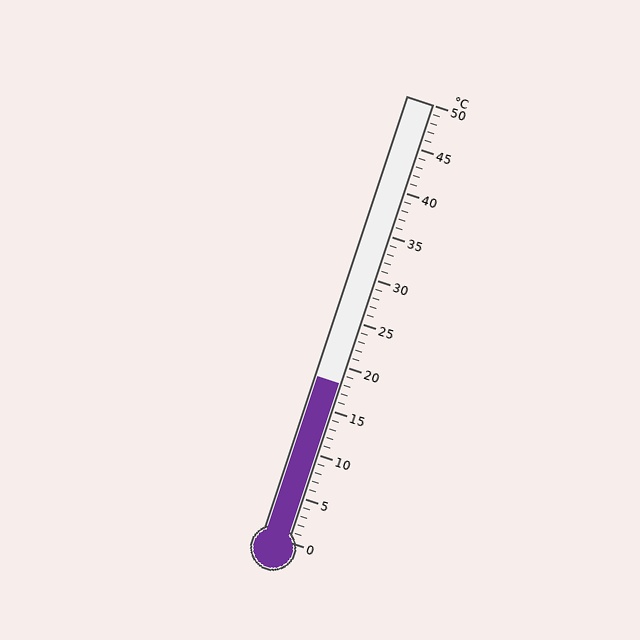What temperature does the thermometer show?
The thermometer shows approximately 18°C.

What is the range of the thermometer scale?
The thermometer scale ranges from 0°C to 50°C.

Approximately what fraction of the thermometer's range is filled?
The thermometer is filled to approximately 35% of its range.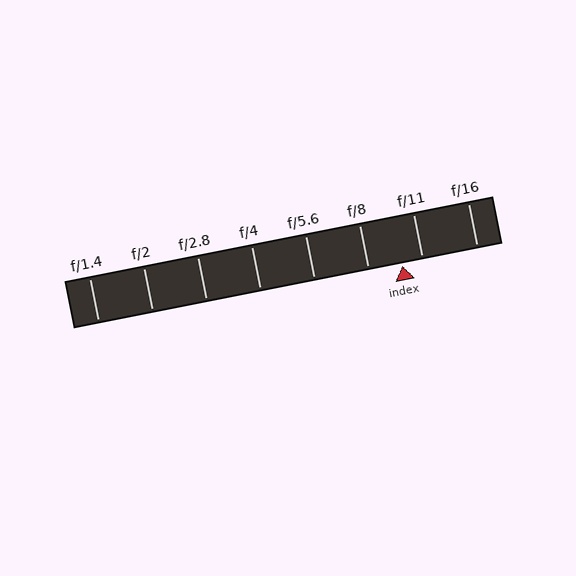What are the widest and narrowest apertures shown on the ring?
The widest aperture shown is f/1.4 and the narrowest is f/16.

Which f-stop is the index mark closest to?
The index mark is closest to f/11.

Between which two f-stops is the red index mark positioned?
The index mark is between f/8 and f/11.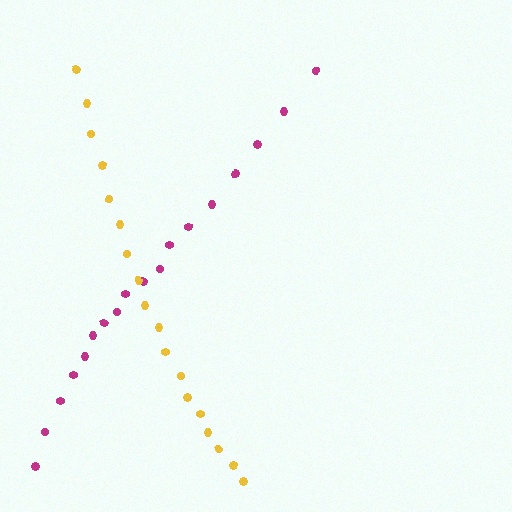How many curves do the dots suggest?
There are 2 distinct paths.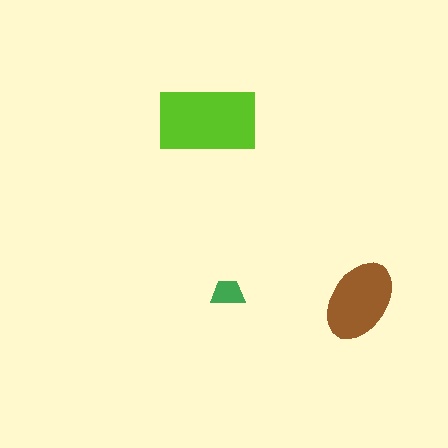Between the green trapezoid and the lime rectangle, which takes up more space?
The lime rectangle.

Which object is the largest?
The lime rectangle.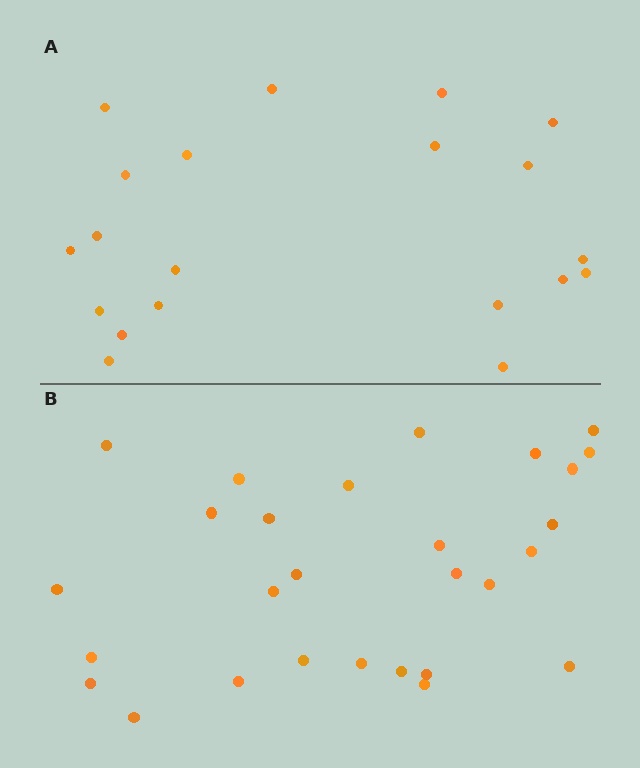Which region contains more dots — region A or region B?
Region B (the bottom region) has more dots.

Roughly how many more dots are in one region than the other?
Region B has roughly 8 or so more dots than region A.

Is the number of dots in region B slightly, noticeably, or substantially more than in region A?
Region B has noticeably more, but not dramatically so. The ratio is roughly 1.4 to 1.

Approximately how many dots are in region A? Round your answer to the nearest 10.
About 20 dots.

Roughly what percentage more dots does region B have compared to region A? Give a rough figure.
About 40% more.